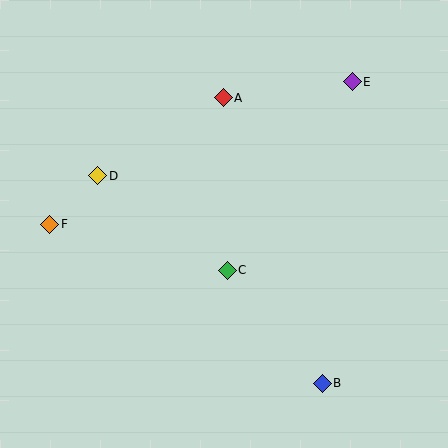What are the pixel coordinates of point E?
Point E is at (352, 82).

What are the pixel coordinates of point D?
Point D is at (98, 176).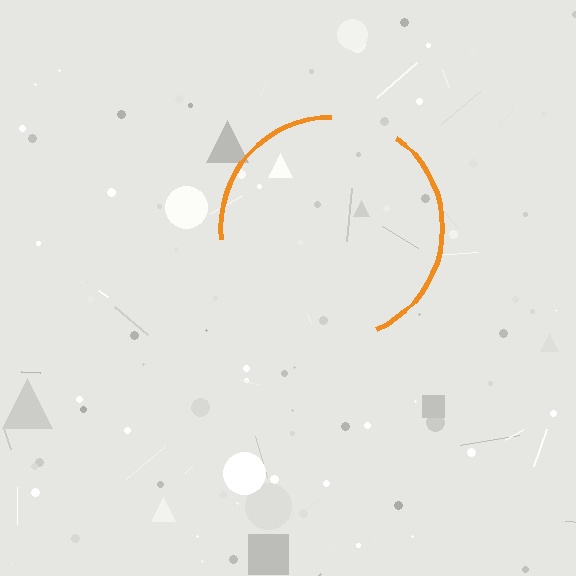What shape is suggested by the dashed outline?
The dashed outline suggests a circle.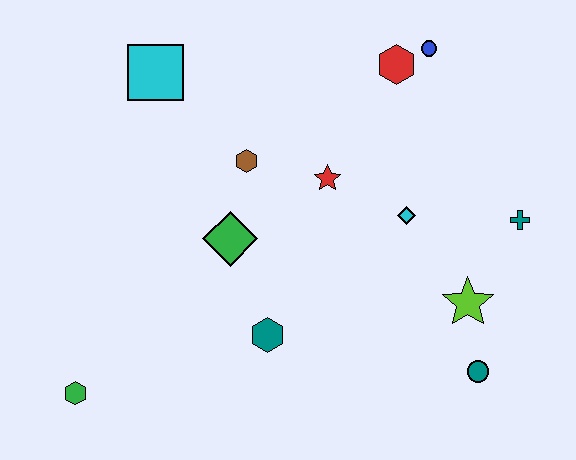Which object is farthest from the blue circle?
The green hexagon is farthest from the blue circle.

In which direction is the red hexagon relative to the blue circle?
The red hexagon is to the left of the blue circle.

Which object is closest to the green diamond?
The brown hexagon is closest to the green diamond.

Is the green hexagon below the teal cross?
Yes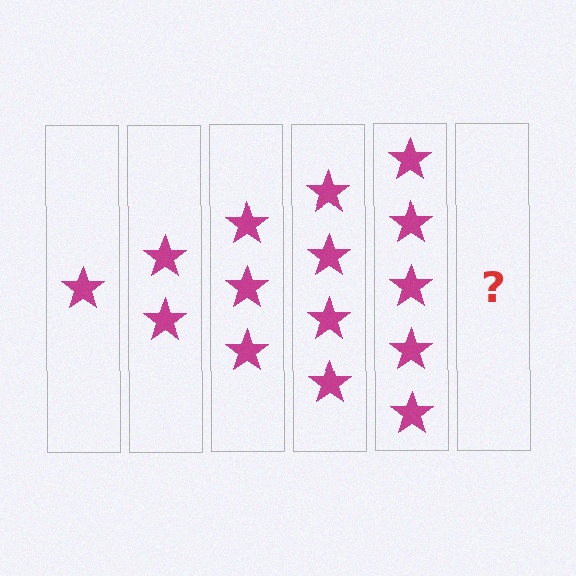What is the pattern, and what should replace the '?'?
The pattern is that each step adds one more star. The '?' should be 6 stars.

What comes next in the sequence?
The next element should be 6 stars.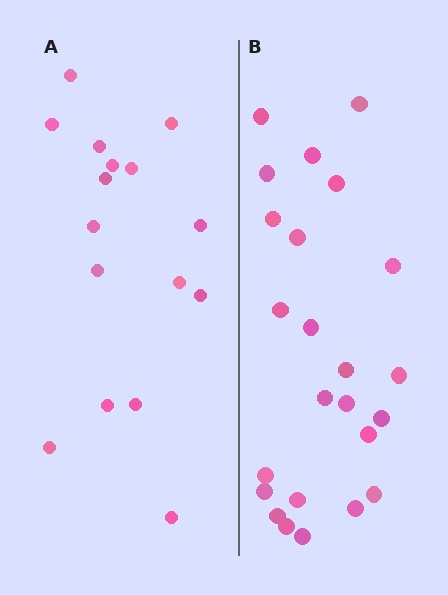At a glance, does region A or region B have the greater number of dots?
Region B (the right region) has more dots.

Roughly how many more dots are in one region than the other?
Region B has roughly 8 or so more dots than region A.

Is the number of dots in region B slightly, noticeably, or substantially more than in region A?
Region B has substantially more. The ratio is roughly 1.5 to 1.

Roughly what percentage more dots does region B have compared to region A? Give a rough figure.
About 50% more.